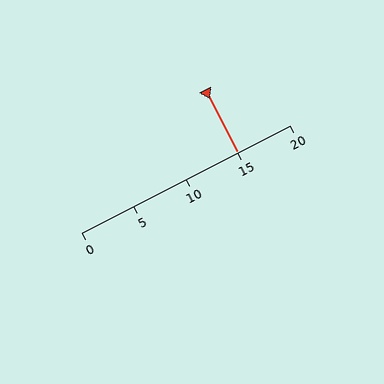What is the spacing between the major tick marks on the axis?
The major ticks are spaced 5 apart.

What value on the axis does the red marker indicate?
The marker indicates approximately 15.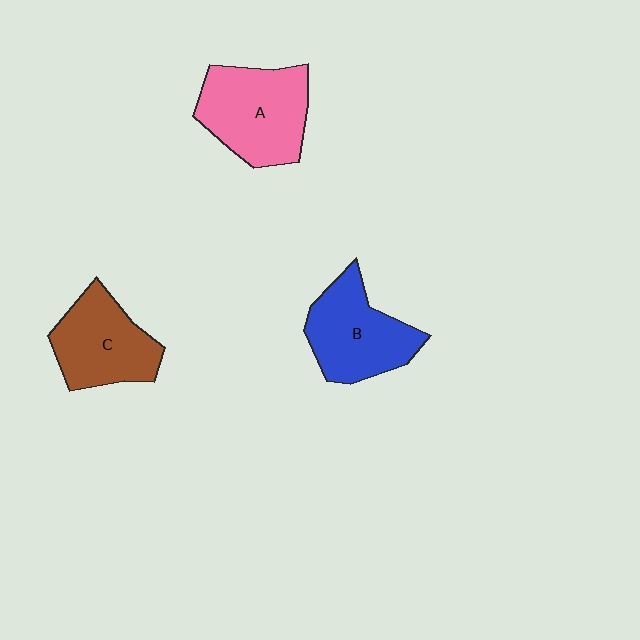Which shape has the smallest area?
Shape C (brown).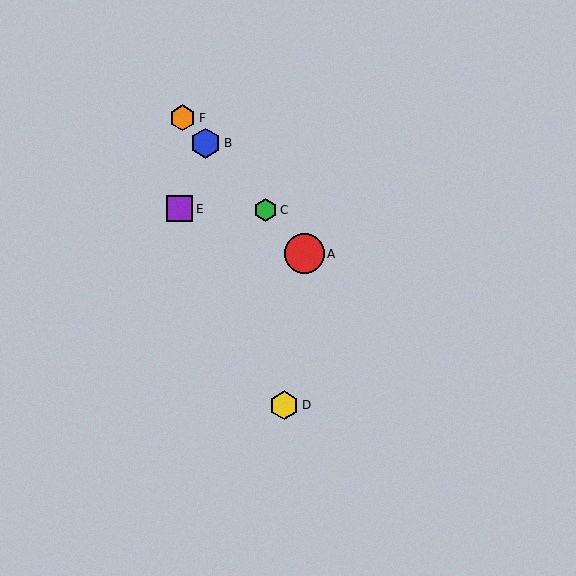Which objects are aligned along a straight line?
Objects A, B, C, F are aligned along a straight line.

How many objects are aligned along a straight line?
4 objects (A, B, C, F) are aligned along a straight line.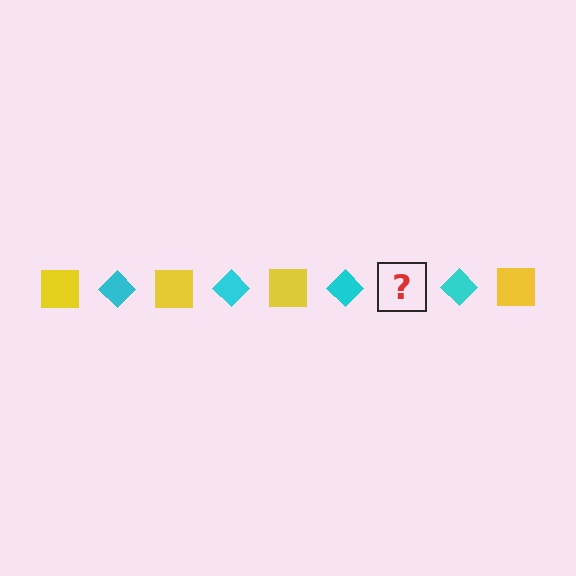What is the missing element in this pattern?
The missing element is a yellow square.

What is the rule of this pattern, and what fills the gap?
The rule is that the pattern alternates between yellow square and cyan diamond. The gap should be filled with a yellow square.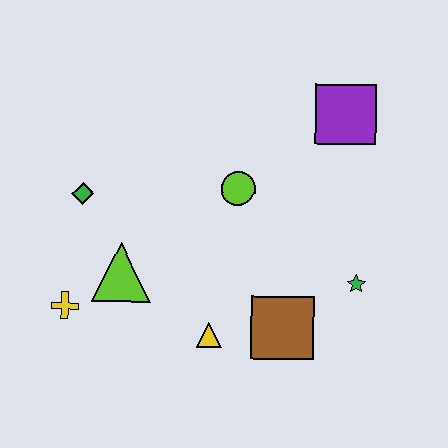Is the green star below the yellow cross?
No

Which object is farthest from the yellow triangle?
The purple square is farthest from the yellow triangle.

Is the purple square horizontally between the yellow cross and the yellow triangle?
No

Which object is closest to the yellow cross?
The lime triangle is closest to the yellow cross.